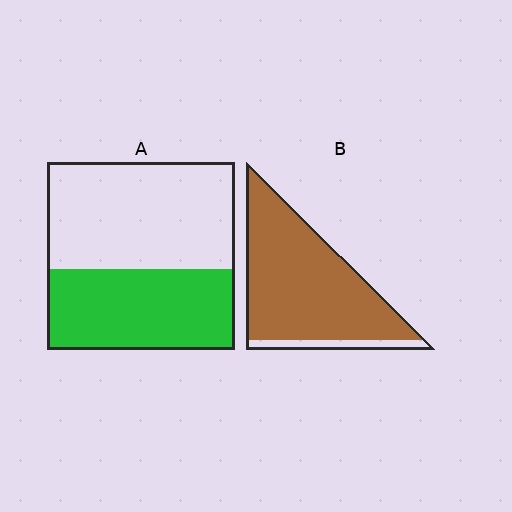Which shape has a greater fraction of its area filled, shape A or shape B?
Shape B.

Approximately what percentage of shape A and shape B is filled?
A is approximately 45% and B is approximately 90%.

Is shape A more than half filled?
No.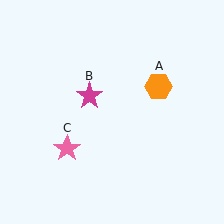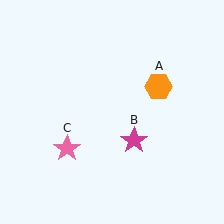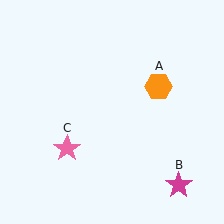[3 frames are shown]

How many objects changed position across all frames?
1 object changed position: magenta star (object B).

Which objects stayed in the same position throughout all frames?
Orange hexagon (object A) and pink star (object C) remained stationary.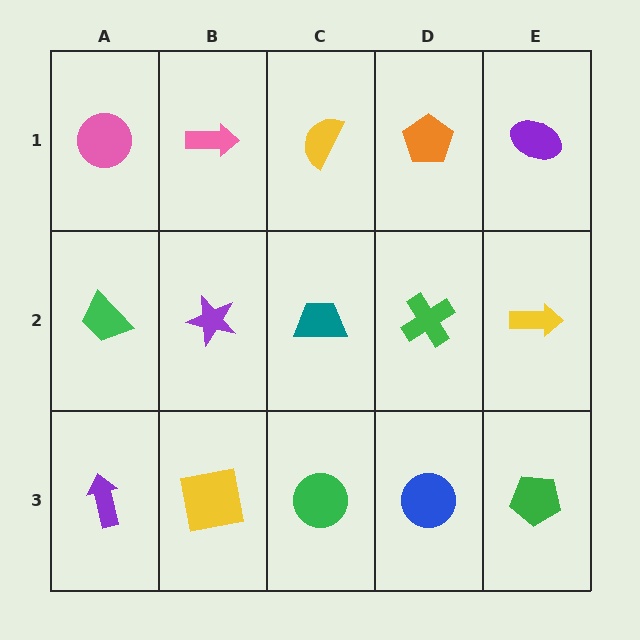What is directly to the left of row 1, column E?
An orange pentagon.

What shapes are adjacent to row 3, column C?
A teal trapezoid (row 2, column C), a yellow square (row 3, column B), a blue circle (row 3, column D).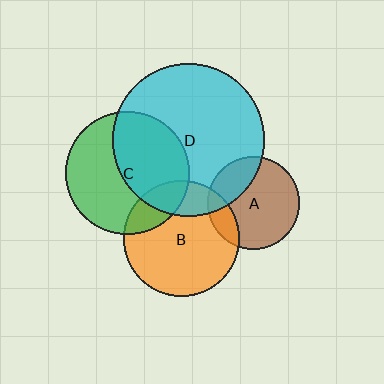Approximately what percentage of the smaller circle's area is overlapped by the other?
Approximately 15%.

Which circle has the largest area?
Circle D (cyan).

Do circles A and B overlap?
Yes.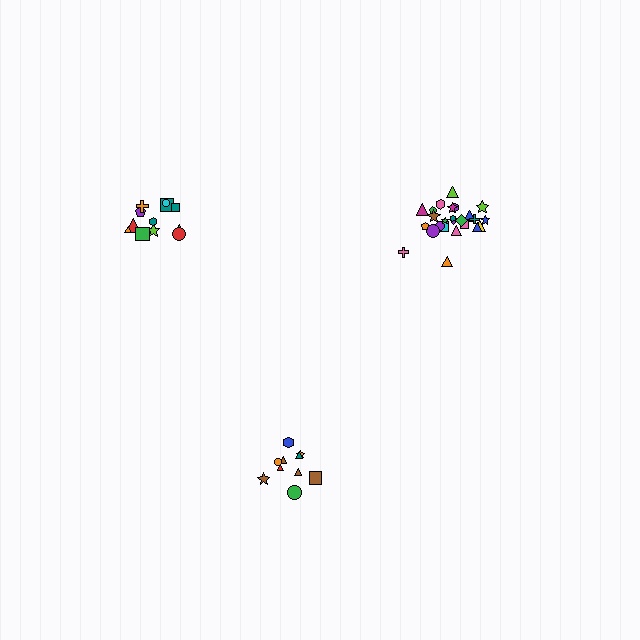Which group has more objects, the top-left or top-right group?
The top-right group.